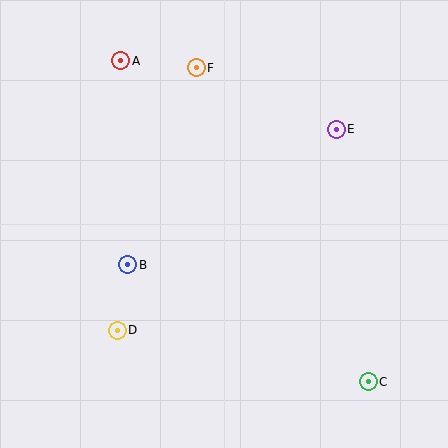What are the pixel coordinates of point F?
Point F is at (196, 68).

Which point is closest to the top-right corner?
Point E is closest to the top-right corner.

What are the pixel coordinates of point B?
Point B is at (128, 265).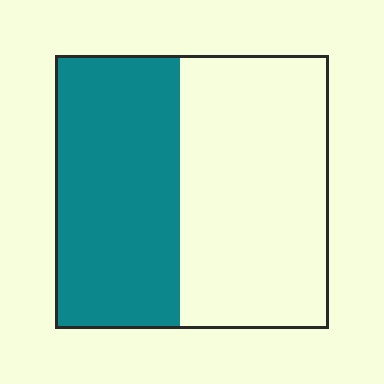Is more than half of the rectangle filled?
No.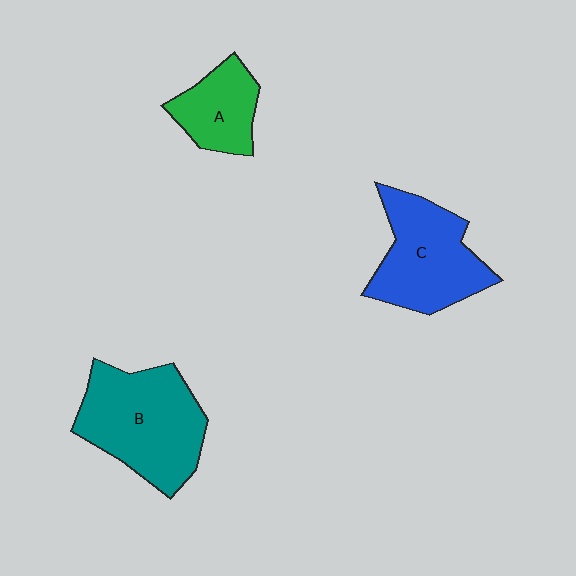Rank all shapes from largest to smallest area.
From largest to smallest: B (teal), C (blue), A (green).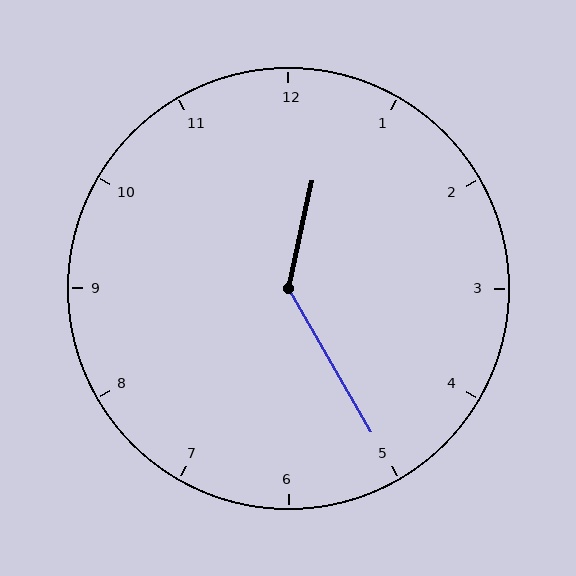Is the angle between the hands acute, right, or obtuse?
It is obtuse.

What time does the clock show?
12:25.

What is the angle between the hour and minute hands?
Approximately 138 degrees.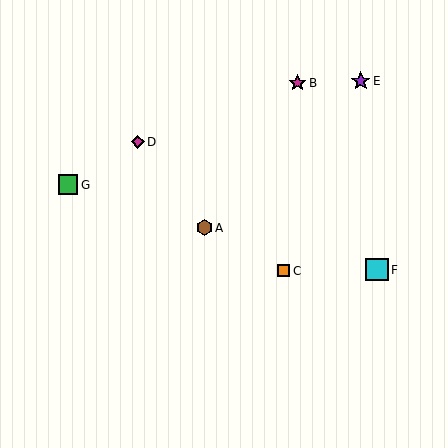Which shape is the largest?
The cyan square (labeled F) is the largest.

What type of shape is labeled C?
Shape C is an orange square.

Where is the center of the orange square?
The center of the orange square is at (284, 271).